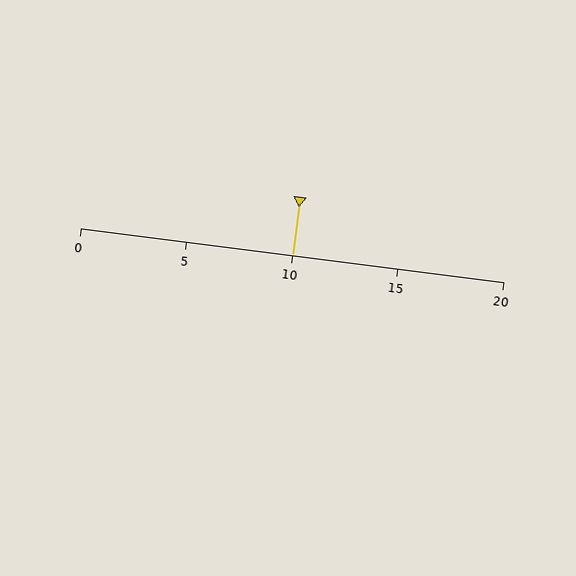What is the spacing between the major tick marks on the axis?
The major ticks are spaced 5 apart.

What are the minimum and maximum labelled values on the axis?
The axis runs from 0 to 20.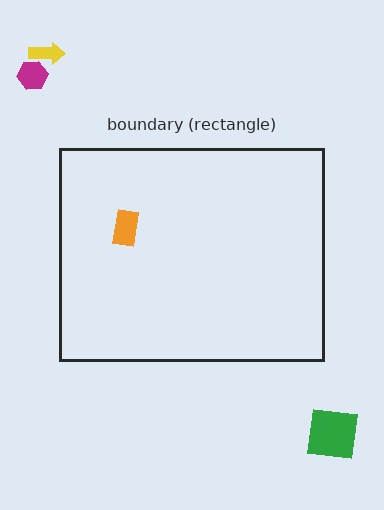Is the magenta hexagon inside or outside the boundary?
Outside.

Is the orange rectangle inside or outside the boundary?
Inside.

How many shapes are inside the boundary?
1 inside, 3 outside.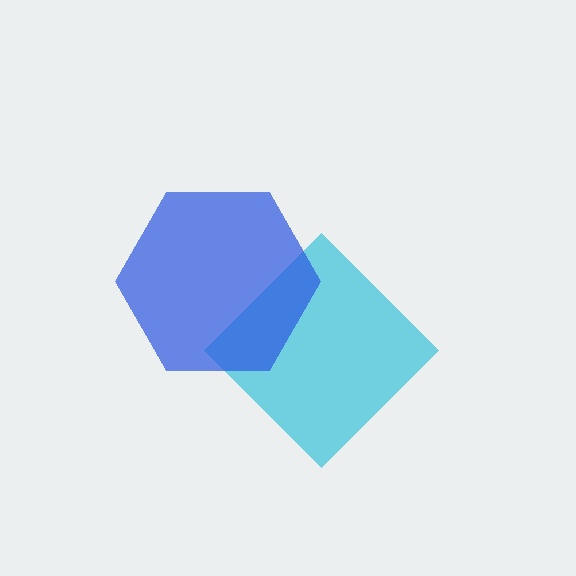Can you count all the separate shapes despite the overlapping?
Yes, there are 2 separate shapes.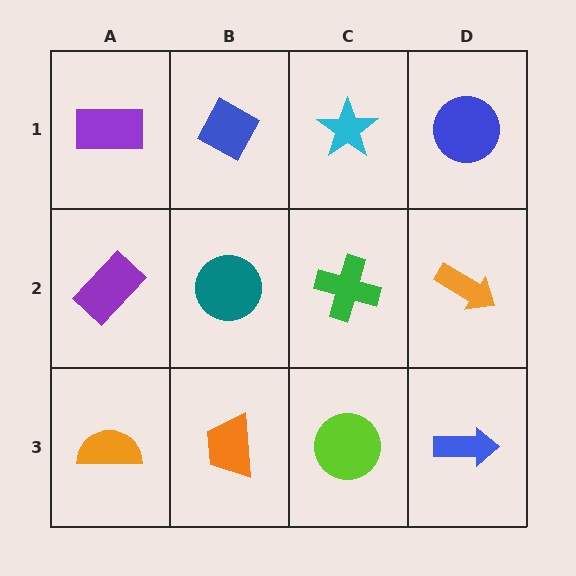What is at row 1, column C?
A cyan star.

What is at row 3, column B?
An orange trapezoid.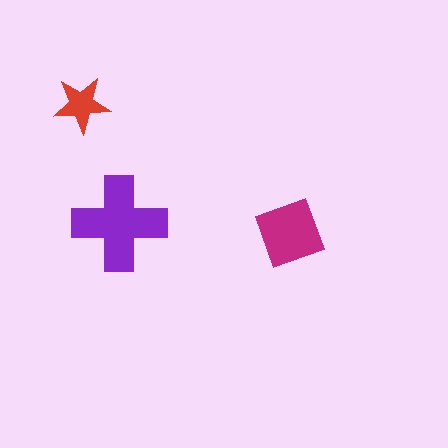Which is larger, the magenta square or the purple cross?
The purple cross.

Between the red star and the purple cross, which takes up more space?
The purple cross.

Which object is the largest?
The purple cross.